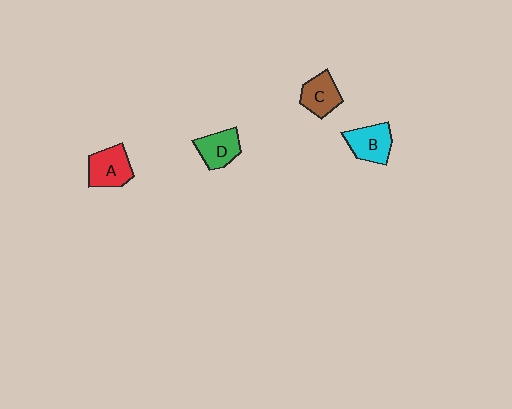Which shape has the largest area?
Shape A (red).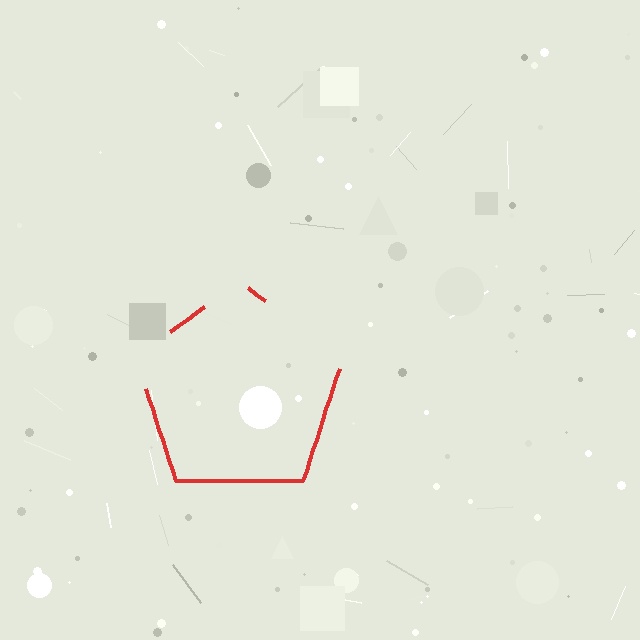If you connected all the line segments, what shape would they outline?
They would outline a pentagon.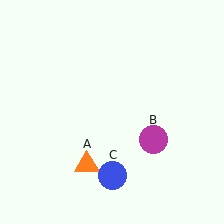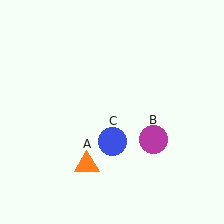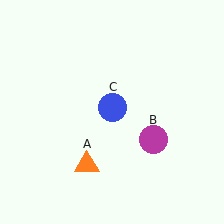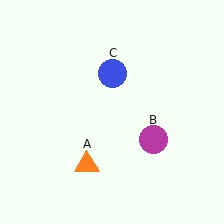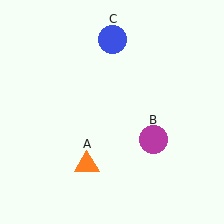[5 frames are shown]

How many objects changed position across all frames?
1 object changed position: blue circle (object C).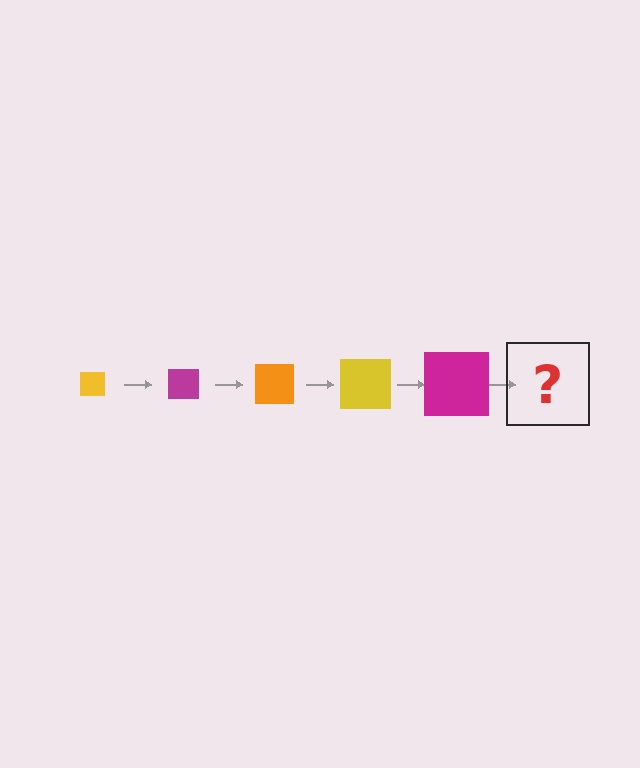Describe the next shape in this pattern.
It should be an orange square, larger than the previous one.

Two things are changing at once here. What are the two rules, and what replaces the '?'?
The two rules are that the square grows larger each step and the color cycles through yellow, magenta, and orange. The '?' should be an orange square, larger than the previous one.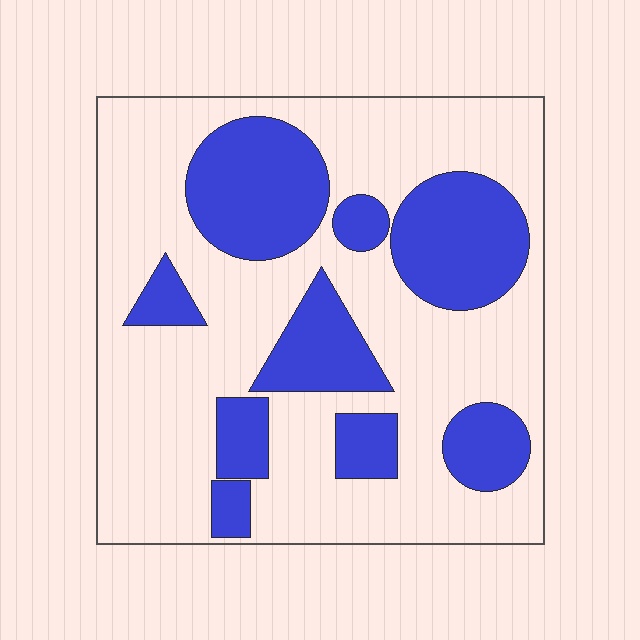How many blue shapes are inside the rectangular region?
9.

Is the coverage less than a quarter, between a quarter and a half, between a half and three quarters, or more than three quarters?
Between a quarter and a half.